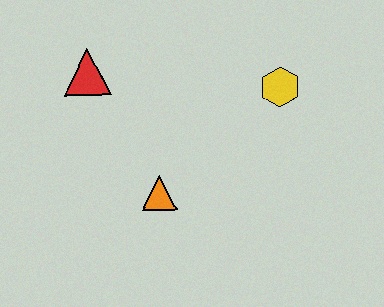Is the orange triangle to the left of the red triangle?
No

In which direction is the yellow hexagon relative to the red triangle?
The yellow hexagon is to the right of the red triangle.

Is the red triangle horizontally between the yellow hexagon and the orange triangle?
No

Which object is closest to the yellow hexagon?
The orange triangle is closest to the yellow hexagon.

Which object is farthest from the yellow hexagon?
The red triangle is farthest from the yellow hexagon.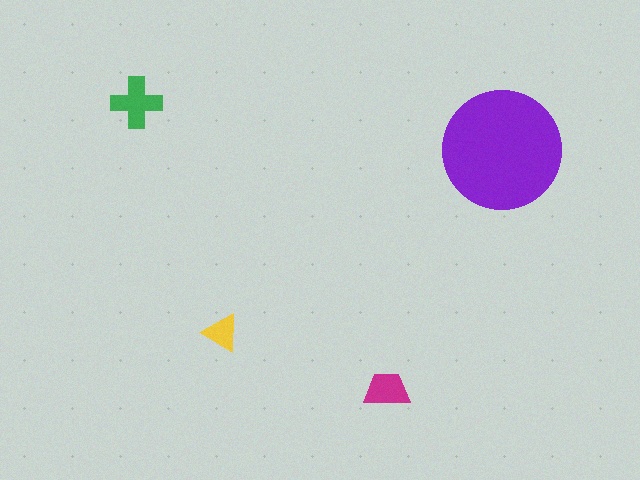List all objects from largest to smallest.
The purple circle, the green cross, the magenta trapezoid, the yellow triangle.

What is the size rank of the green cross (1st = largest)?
2nd.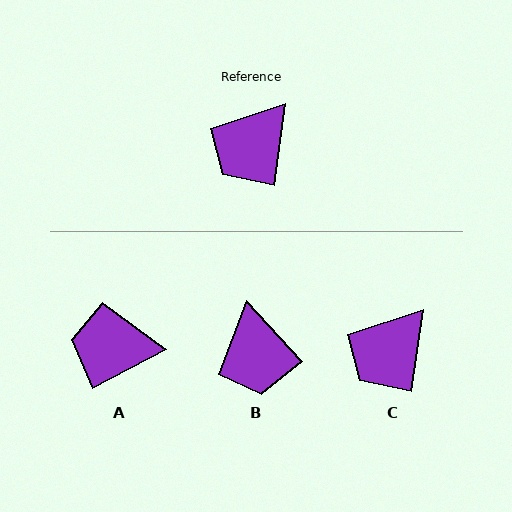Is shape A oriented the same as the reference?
No, it is off by about 55 degrees.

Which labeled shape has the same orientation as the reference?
C.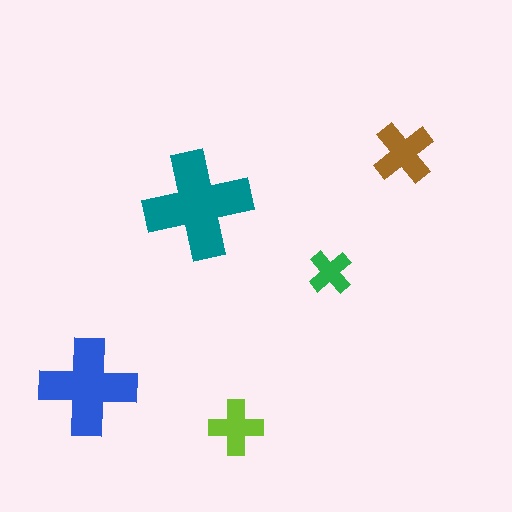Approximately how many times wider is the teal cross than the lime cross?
About 2 times wider.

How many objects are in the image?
There are 5 objects in the image.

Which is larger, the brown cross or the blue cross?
The blue one.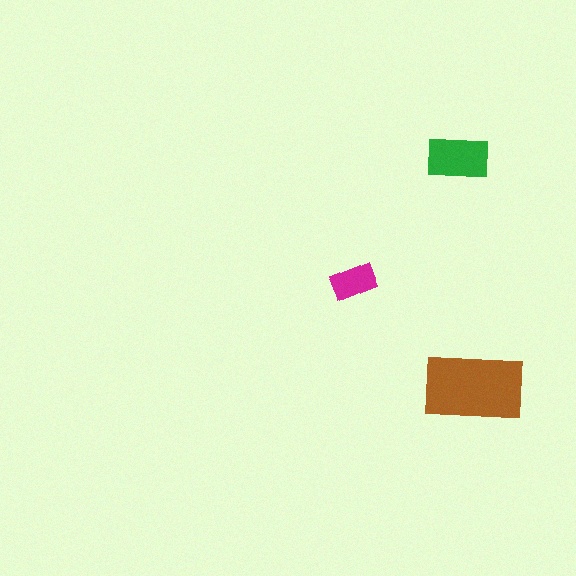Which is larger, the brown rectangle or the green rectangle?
The brown one.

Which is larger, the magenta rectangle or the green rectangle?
The green one.